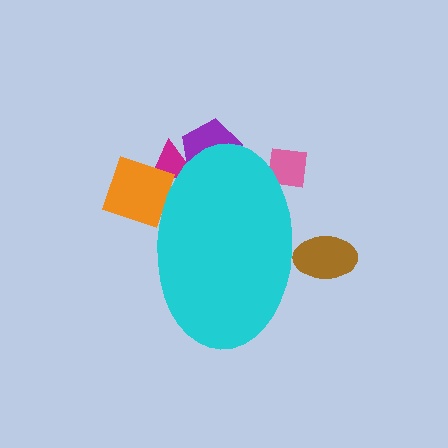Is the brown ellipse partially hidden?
Yes, the brown ellipse is partially hidden behind the cyan ellipse.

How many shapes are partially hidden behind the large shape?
5 shapes are partially hidden.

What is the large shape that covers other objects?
A cyan ellipse.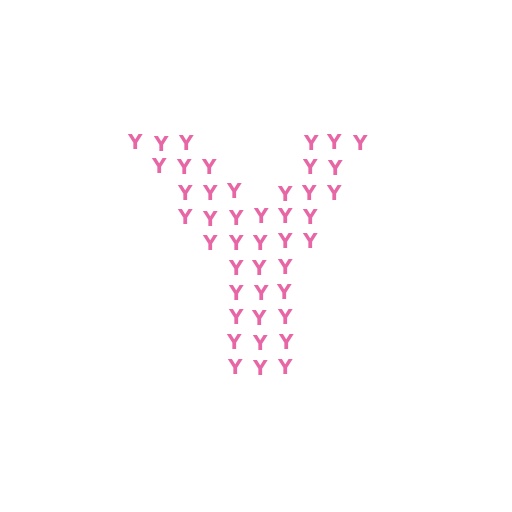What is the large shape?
The large shape is the letter Y.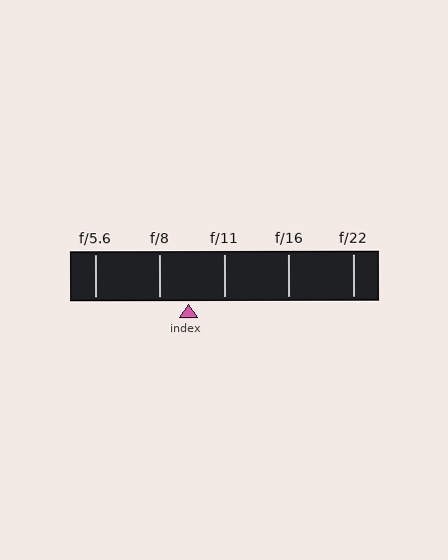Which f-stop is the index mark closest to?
The index mark is closest to f/8.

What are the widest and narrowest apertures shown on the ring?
The widest aperture shown is f/5.6 and the narrowest is f/22.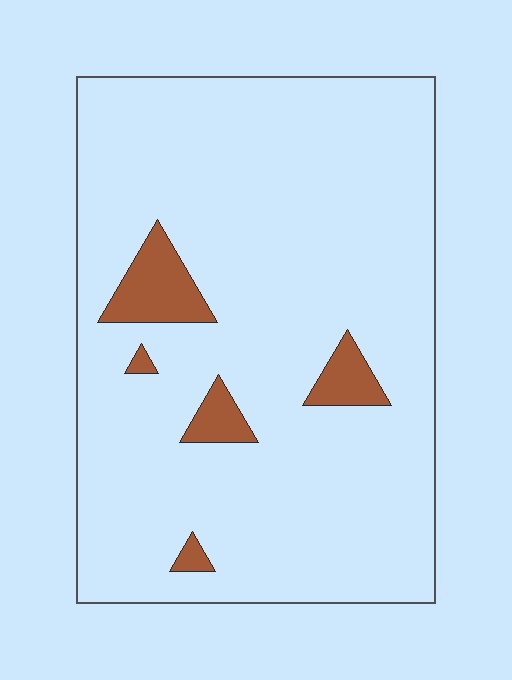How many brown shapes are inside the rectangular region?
5.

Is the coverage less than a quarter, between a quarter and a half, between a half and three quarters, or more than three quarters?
Less than a quarter.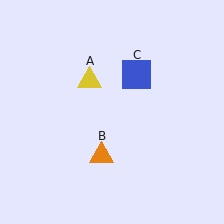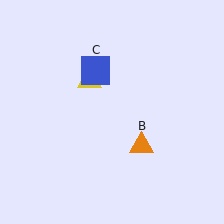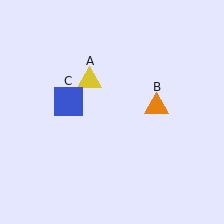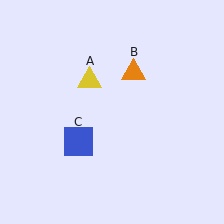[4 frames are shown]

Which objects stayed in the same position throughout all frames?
Yellow triangle (object A) remained stationary.